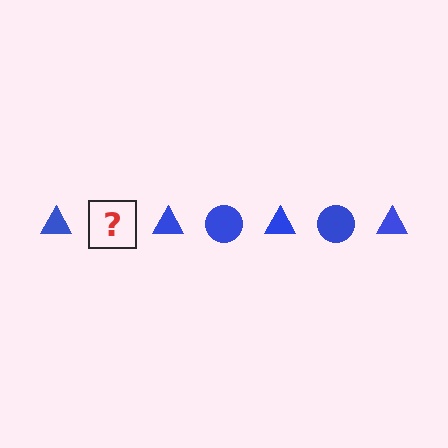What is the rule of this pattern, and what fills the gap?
The rule is that the pattern cycles through triangle, circle shapes in blue. The gap should be filled with a blue circle.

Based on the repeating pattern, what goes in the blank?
The blank should be a blue circle.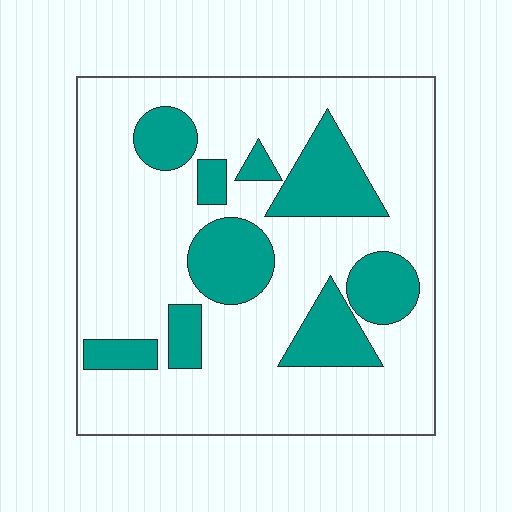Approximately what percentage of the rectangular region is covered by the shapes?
Approximately 25%.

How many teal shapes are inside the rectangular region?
9.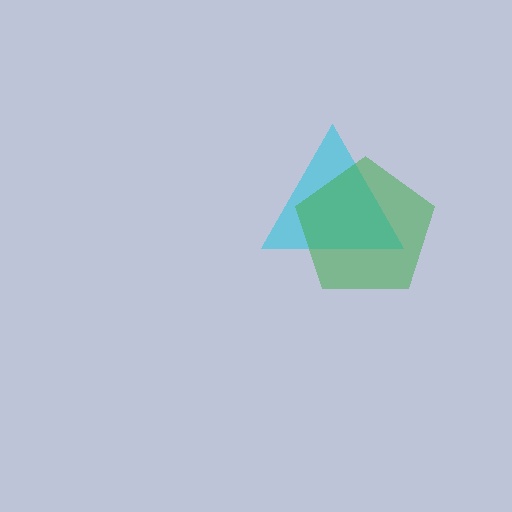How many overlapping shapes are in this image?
There are 2 overlapping shapes in the image.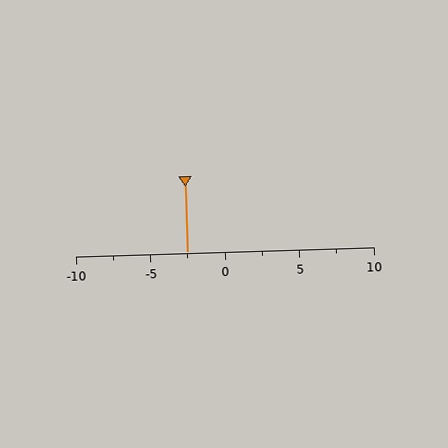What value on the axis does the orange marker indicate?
The marker indicates approximately -2.5.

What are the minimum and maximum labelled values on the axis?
The axis runs from -10 to 10.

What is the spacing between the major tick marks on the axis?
The major ticks are spaced 5 apart.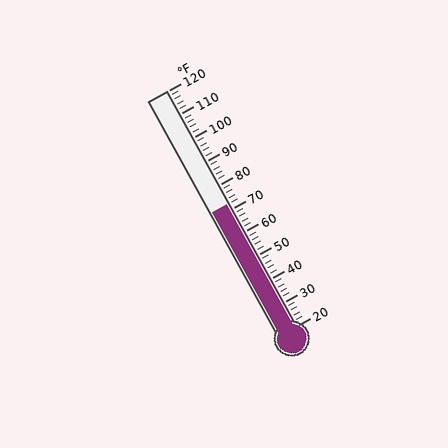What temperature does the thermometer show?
The thermometer shows approximately 72°F.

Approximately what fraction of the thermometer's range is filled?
The thermometer is filled to approximately 50% of its range.